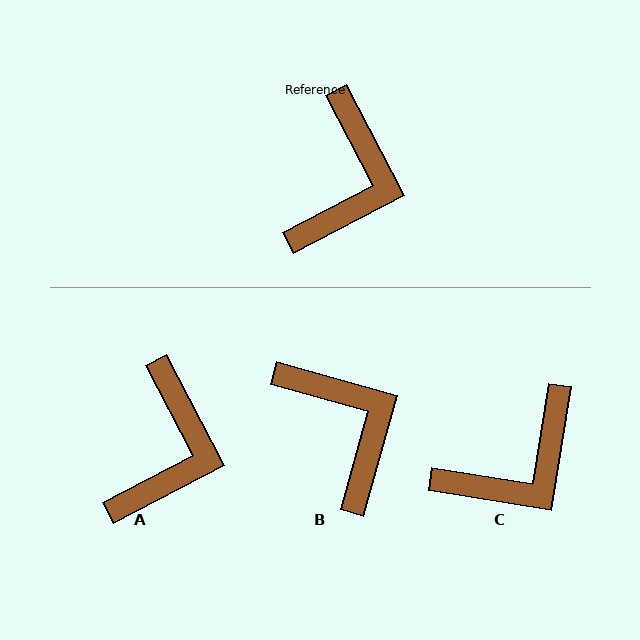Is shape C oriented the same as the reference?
No, it is off by about 37 degrees.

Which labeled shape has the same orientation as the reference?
A.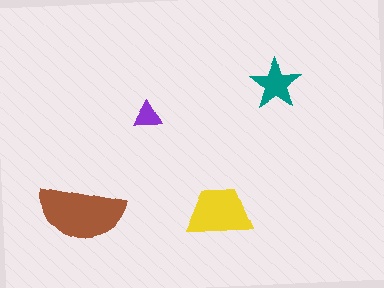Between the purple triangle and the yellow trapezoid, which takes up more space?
The yellow trapezoid.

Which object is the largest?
The brown semicircle.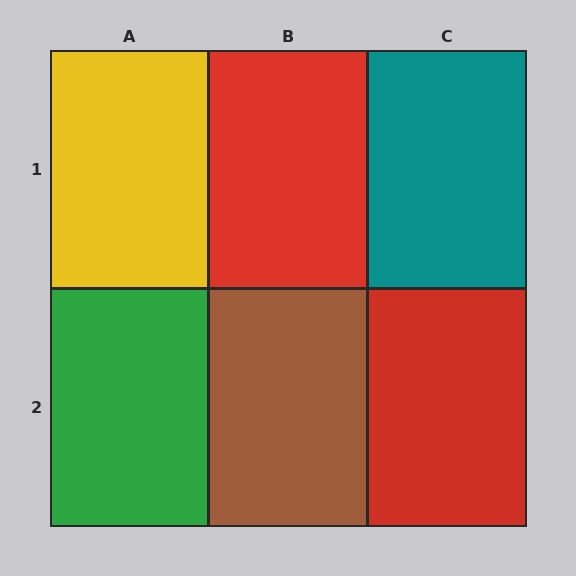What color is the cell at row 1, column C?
Teal.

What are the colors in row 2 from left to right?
Green, brown, red.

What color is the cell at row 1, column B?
Red.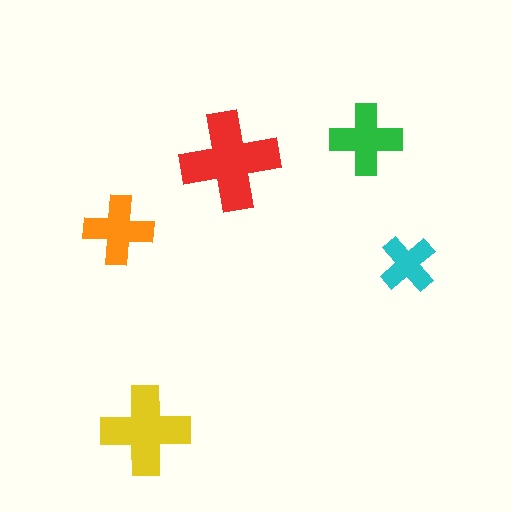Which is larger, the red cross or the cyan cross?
The red one.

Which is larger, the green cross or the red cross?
The red one.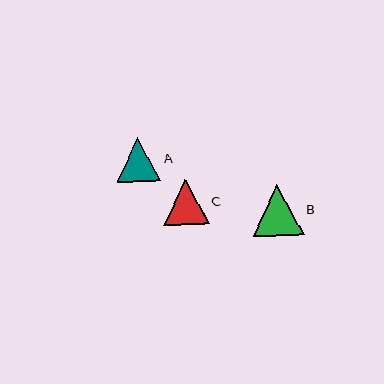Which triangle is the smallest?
Triangle A is the smallest with a size of approximately 44 pixels.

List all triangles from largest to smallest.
From largest to smallest: B, C, A.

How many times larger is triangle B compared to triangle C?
Triangle B is approximately 1.1 times the size of triangle C.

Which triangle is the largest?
Triangle B is the largest with a size of approximately 51 pixels.